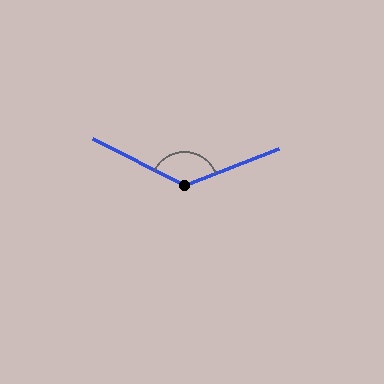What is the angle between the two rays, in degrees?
Approximately 132 degrees.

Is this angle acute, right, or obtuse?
It is obtuse.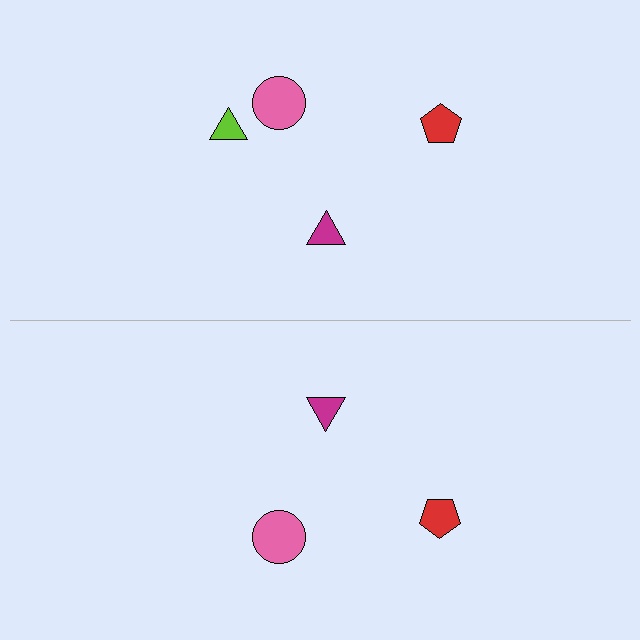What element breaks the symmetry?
A lime triangle is missing from the bottom side.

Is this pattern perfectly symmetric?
No, the pattern is not perfectly symmetric. A lime triangle is missing from the bottom side.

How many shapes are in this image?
There are 7 shapes in this image.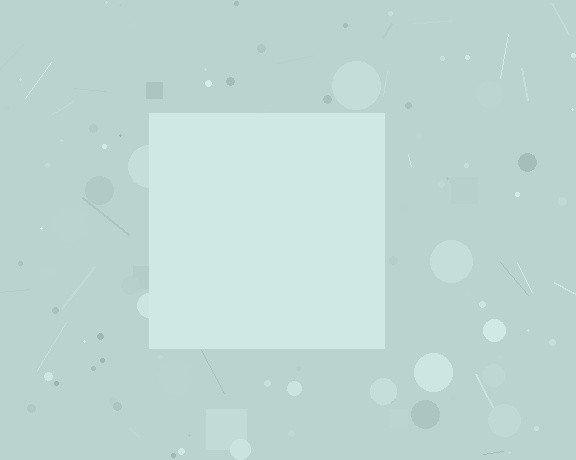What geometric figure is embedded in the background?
A square is embedded in the background.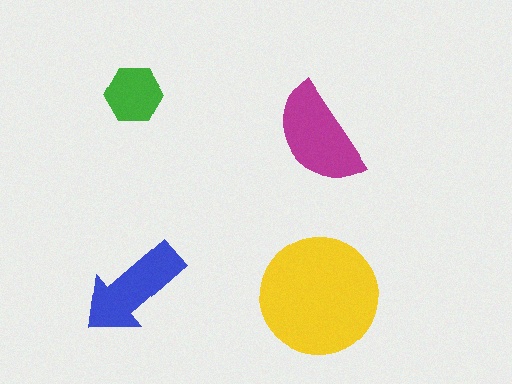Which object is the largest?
The yellow circle.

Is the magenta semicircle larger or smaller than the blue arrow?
Larger.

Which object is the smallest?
The green hexagon.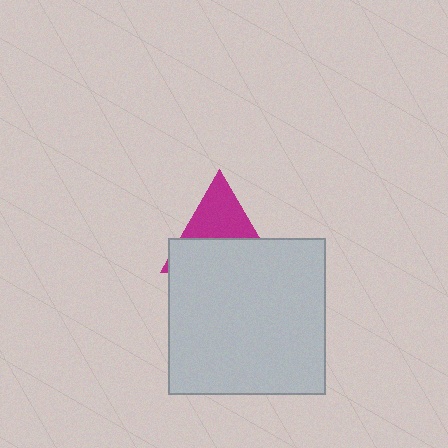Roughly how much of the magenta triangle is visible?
A small part of it is visible (roughly 44%).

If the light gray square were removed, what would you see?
You would see the complete magenta triangle.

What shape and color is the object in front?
The object in front is a light gray square.